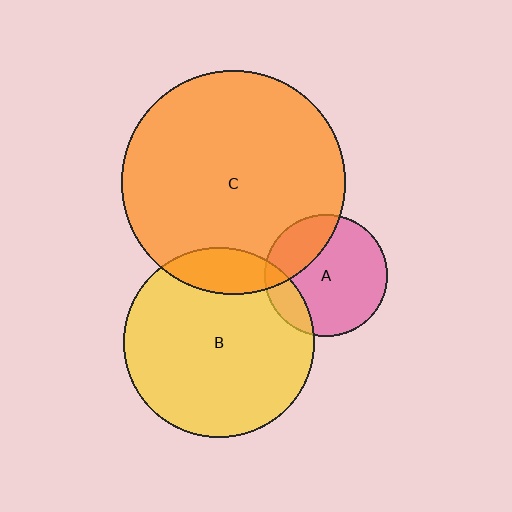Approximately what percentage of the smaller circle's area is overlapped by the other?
Approximately 15%.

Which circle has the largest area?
Circle C (orange).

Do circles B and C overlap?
Yes.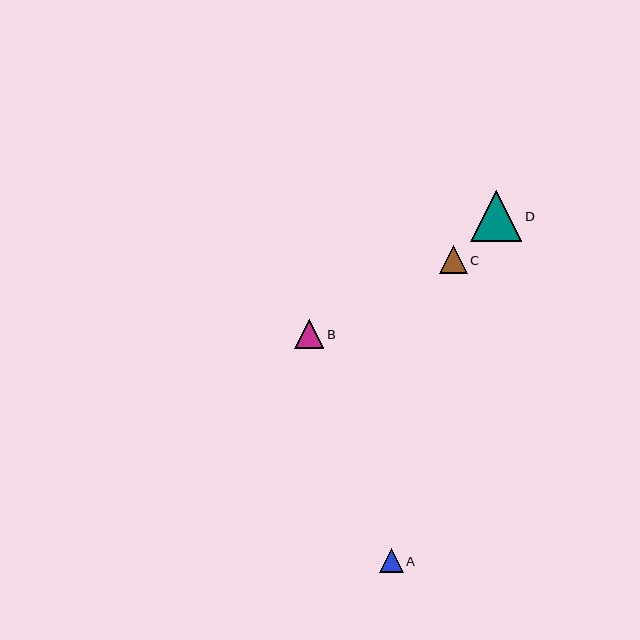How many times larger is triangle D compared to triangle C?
Triangle D is approximately 1.8 times the size of triangle C.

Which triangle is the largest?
Triangle D is the largest with a size of approximately 51 pixels.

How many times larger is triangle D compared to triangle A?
Triangle D is approximately 2.1 times the size of triangle A.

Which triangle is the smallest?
Triangle A is the smallest with a size of approximately 24 pixels.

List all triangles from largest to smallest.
From largest to smallest: D, B, C, A.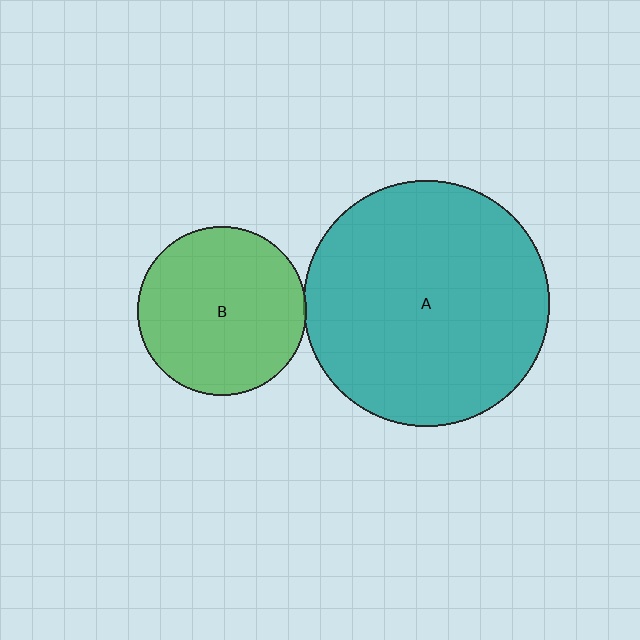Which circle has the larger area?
Circle A (teal).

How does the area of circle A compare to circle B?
Approximately 2.1 times.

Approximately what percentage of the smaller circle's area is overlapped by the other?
Approximately 5%.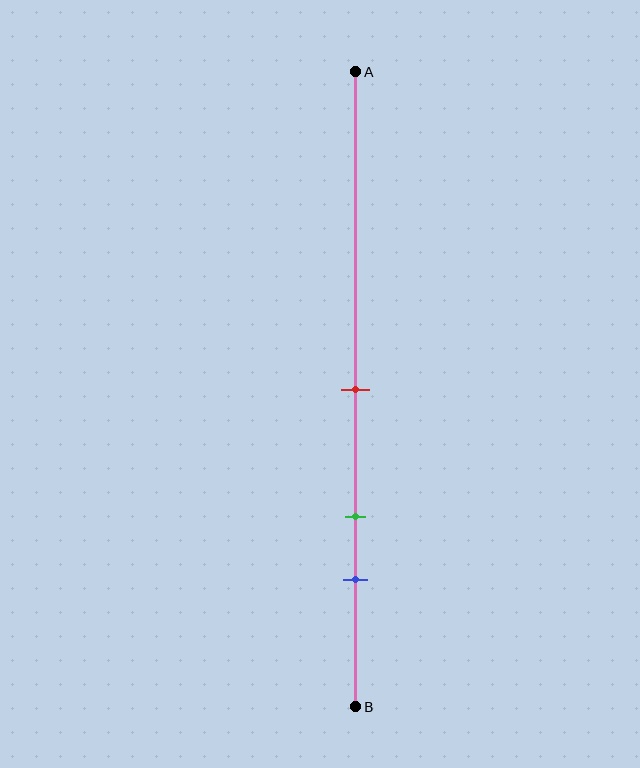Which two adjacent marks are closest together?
The green and blue marks are the closest adjacent pair.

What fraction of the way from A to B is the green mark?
The green mark is approximately 70% (0.7) of the way from A to B.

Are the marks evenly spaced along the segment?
Yes, the marks are approximately evenly spaced.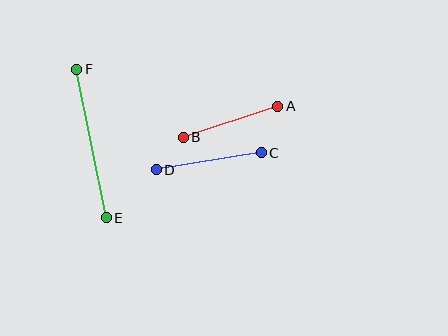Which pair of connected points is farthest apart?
Points E and F are farthest apart.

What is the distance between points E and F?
The distance is approximately 151 pixels.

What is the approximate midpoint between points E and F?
The midpoint is at approximately (91, 144) pixels.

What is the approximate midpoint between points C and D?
The midpoint is at approximately (209, 161) pixels.